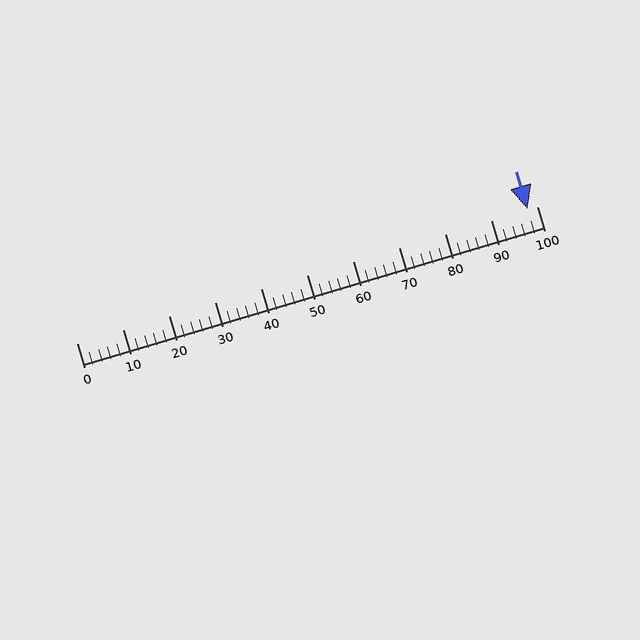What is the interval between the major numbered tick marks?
The major tick marks are spaced 10 units apart.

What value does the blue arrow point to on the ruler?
The blue arrow points to approximately 98.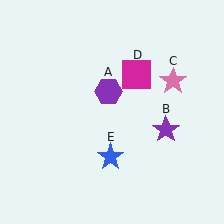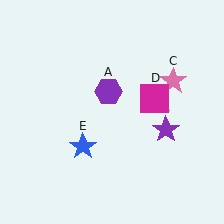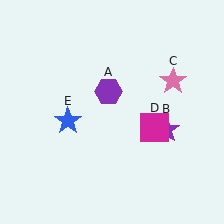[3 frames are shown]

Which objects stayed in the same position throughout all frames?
Purple hexagon (object A) and purple star (object B) and pink star (object C) remained stationary.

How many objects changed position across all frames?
2 objects changed position: magenta square (object D), blue star (object E).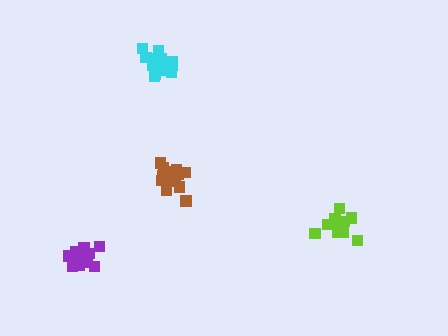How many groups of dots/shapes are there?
There are 4 groups.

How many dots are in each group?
Group 1: 15 dots, Group 2: 13 dots, Group 3: 16 dots, Group 4: 18 dots (62 total).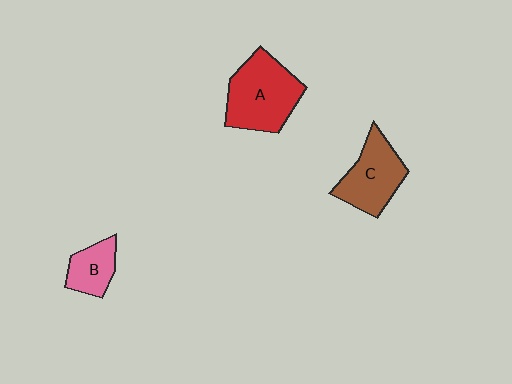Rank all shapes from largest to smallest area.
From largest to smallest: A (red), C (brown), B (pink).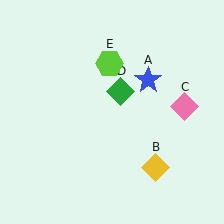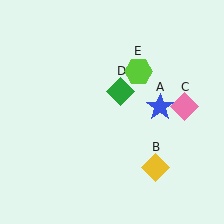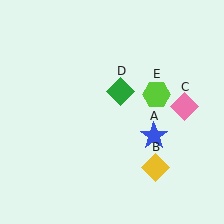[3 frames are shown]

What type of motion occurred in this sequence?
The blue star (object A), lime hexagon (object E) rotated clockwise around the center of the scene.